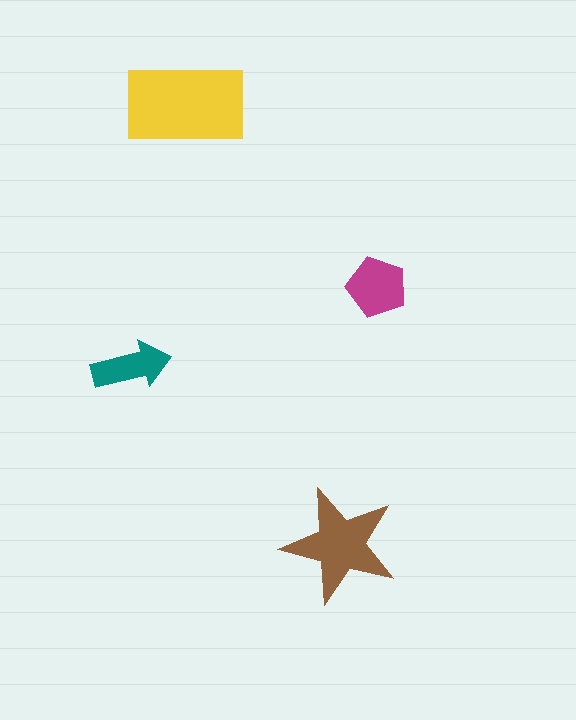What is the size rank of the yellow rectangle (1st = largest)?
1st.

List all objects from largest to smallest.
The yellow rectangle, the brown star, the magenta pentagon, the teal arrow.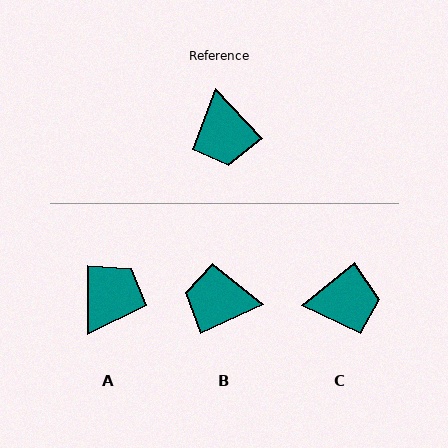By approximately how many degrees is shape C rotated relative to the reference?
Approximately 85 degrees counter-clockwise.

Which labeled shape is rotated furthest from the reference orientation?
A, about 136 degrees away.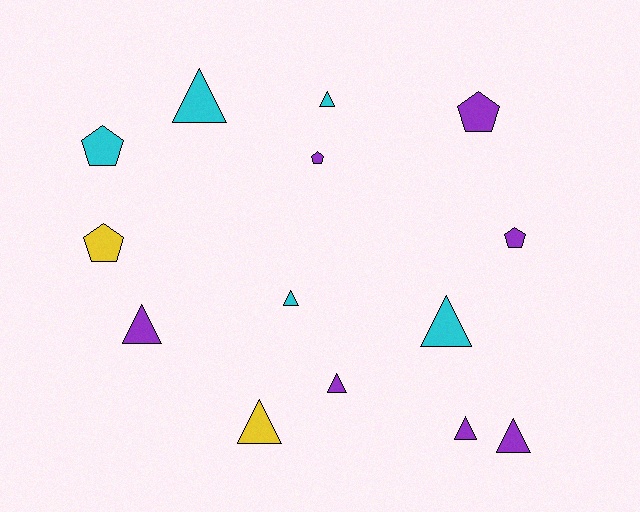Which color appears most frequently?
Purple, with 7 objects.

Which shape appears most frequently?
Triangle, with 9 objects.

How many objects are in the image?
There are 14 objects.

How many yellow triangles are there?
There is 1 yellow triangle.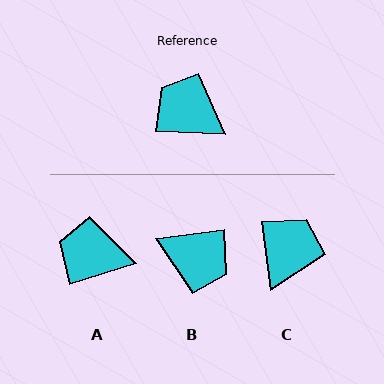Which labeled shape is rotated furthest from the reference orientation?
B, about 170 degrees away.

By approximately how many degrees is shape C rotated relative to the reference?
Approximately 80 degrees clockwise.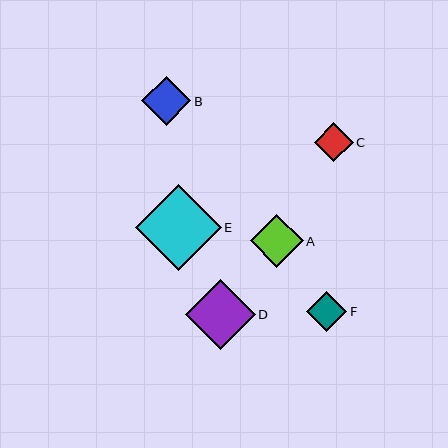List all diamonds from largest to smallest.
From largest to smallest: E, D, A, B, F, C.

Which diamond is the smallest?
Diamond C is the smallest with a size of approximately 39 pixels.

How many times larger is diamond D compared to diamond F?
Diamond D is approximately 1.7 times the size of diamond F.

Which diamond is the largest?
Diamond E is the largest with a size of approximately 86 pixels.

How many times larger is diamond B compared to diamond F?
Diamond B is approximately 1.2 times the size of diamond F.